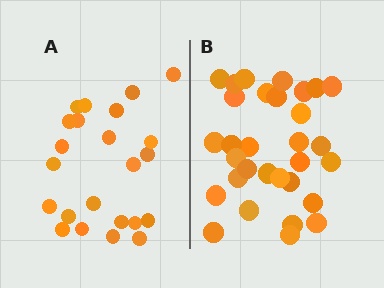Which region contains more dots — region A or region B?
Region B (the right region) has more dots.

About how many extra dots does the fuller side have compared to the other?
Region B has roughly 8 or so more dots than region A.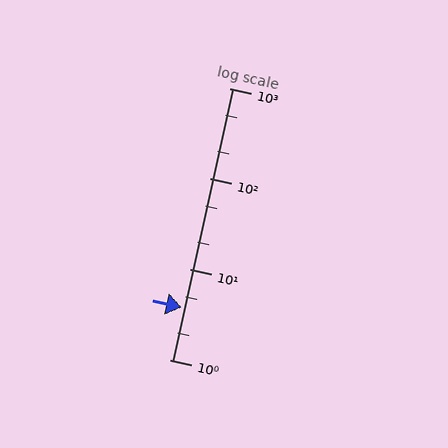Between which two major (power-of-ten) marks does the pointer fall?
The pointer is between 1 and 10.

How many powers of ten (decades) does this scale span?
The scale spans 3 decades, from 1 to 1000.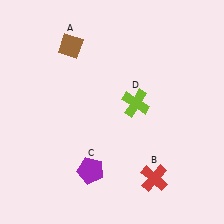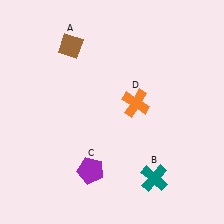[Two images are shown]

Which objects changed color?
B changed from red to teal. D changed from lime to orange.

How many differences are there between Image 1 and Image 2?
There are 2 differences between the two images.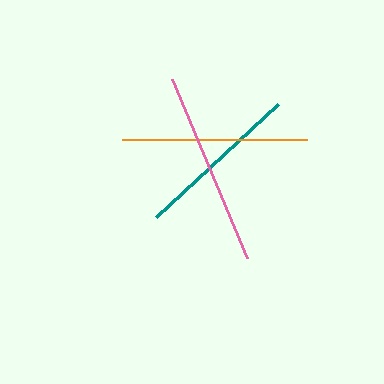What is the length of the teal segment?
The teal segment is approximately 167 pixels long.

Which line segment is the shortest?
The teal line is the shortest at approximately 167 pixels.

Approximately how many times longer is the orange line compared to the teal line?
The orange line is approximately 1.1 times the length of the teal line.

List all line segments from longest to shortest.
From longest to shortest: pink, orange, teal.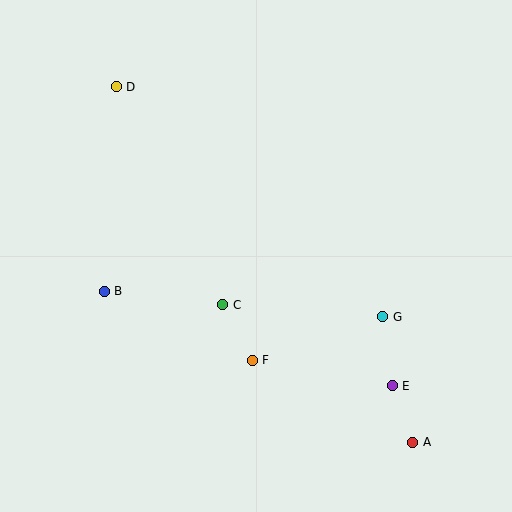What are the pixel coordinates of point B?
Point B is at (104, 291).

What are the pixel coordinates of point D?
Point D is at (116, 87).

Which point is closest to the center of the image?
Point C at (223, 305) is closest to the center.